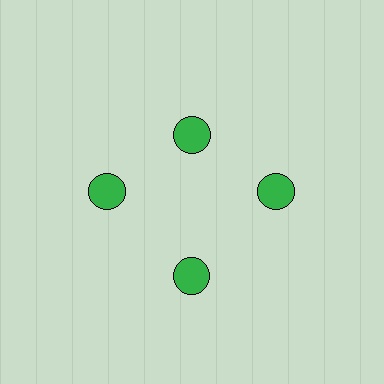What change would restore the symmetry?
The symmetry would be restored by moving it outward, back onto the ring so that all 4 circles sit at equal angles and equal distance from the center.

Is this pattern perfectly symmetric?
No. The 4 green circles are arranged in a ring, but one element near the 12 o'clock position is pulled inward toward the center, breaking the 4-fold rotational symmetry.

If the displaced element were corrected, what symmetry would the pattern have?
It would have 4-fold rotational symmetry — the pattern would map onto itself every 90 degrees.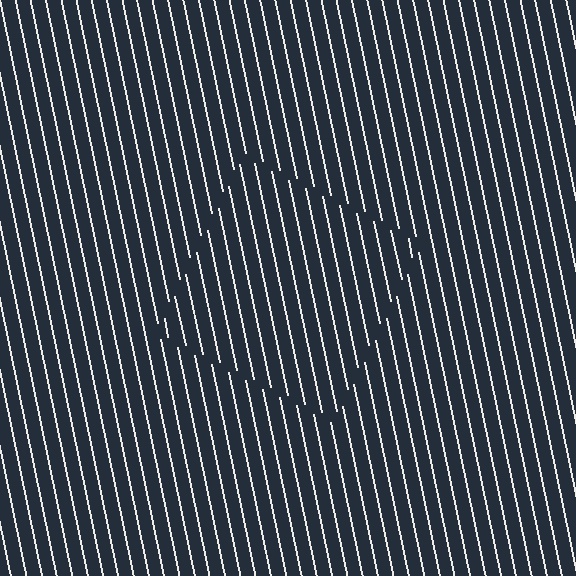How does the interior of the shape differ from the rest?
The interior of the shape contains the same grating, shifted by half a period — the contour is defined by the phase discontinuity where line-ends from the inner and outer gratings abut.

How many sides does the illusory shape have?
4 sides — the line-ends trace a square.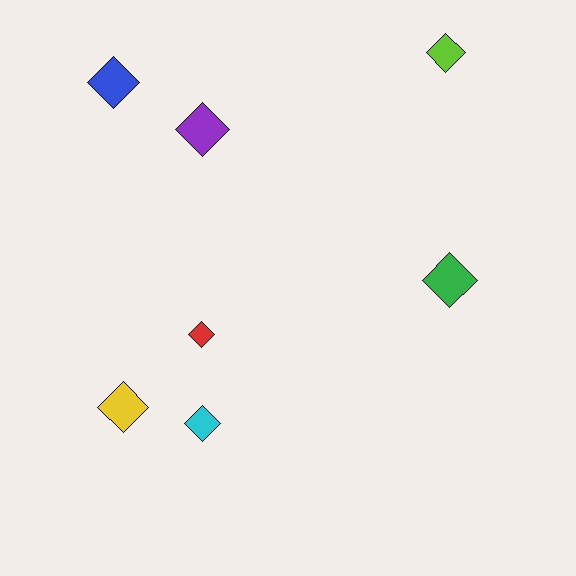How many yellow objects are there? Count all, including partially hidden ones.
There is 1 yellow object.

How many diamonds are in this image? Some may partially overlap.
There are 7 diamonds.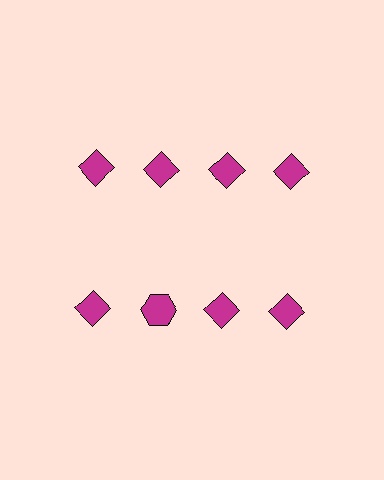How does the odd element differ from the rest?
It has a different shape: hexagon instead of diamond.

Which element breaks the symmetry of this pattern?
The magenta hexagon in the second row, second from left column breaks the symmetry. All other shapes are magenta diamonds.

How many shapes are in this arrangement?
There are 8 shapes arranged in a grid pattern.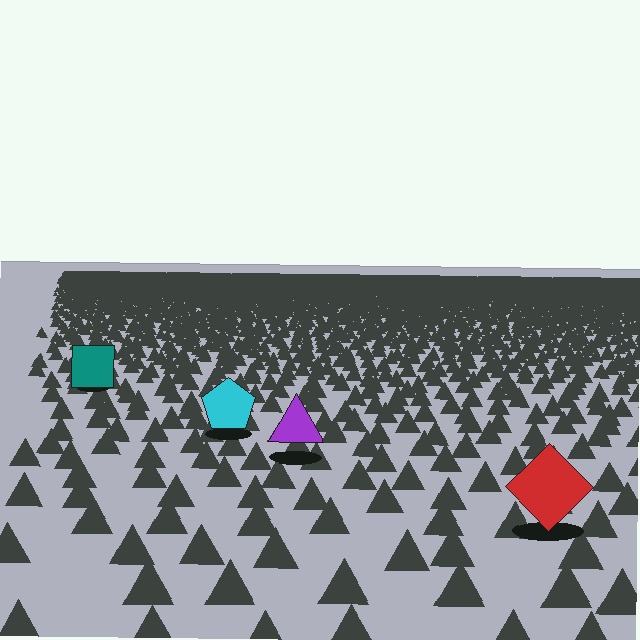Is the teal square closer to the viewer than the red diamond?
No. The red diamond is closer — you can tell from the texture gradient: the ground texture is coarser near it.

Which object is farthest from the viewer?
The teal square is farthest from the viewer. It appears smaller and the ground texture around it is denser.